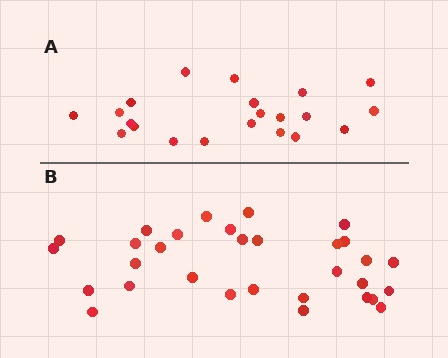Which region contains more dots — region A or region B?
Region B (the bottom region) has more dots.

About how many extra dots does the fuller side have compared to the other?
Region B has roughly 10 or so more dots than region A.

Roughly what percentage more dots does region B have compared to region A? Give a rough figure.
About 50% more.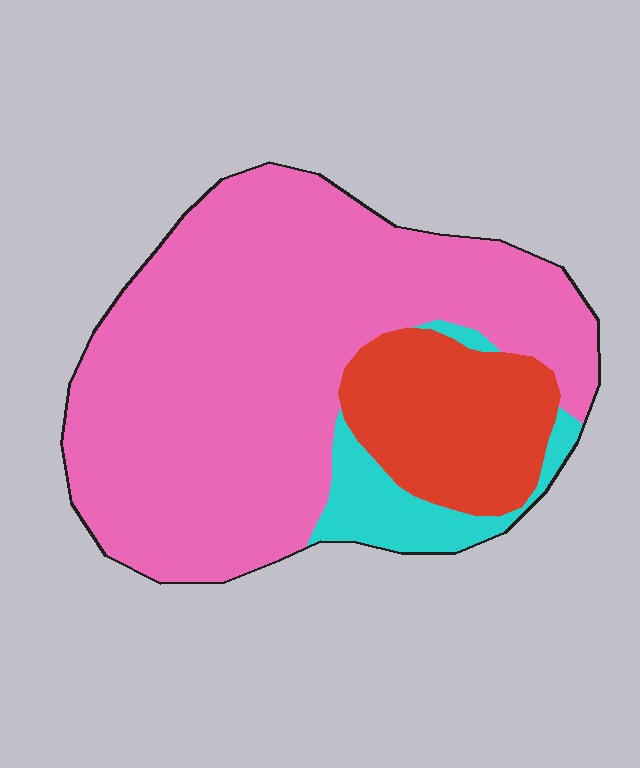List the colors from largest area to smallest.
From largest to smallest: pink, red, cyan.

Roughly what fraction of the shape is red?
Red covers 19% of the shape.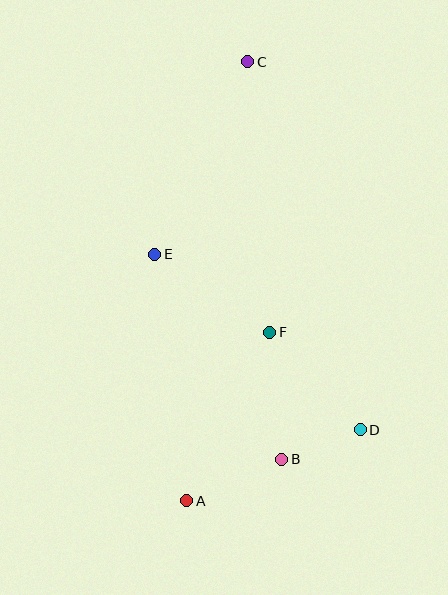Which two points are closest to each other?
Points B and D are closest to each other.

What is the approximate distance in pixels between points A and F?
The distance between A and F is approximately 188 pixels.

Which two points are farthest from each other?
Points A and C are farthest from each other.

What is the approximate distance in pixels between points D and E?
The distance between D and E is approximately 270 pixels.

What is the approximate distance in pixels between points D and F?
The distance between D and F is approximately 133 pixels.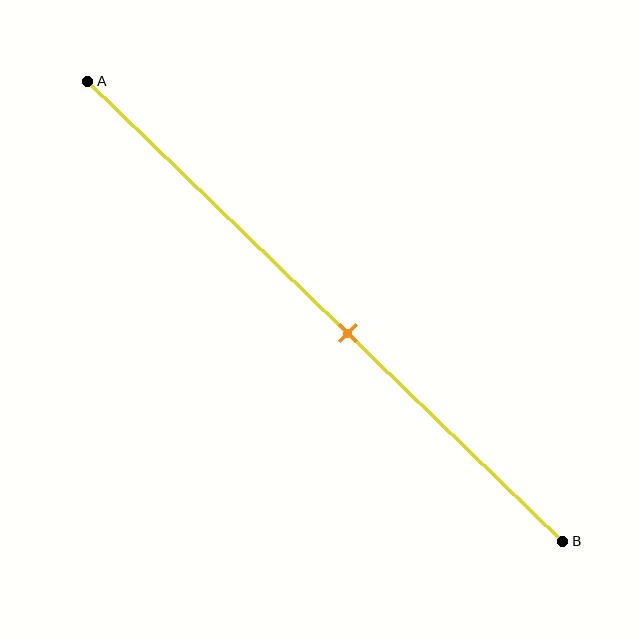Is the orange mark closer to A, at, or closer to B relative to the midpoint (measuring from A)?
The orange mark is closer to point B than the midpoint of segment AB.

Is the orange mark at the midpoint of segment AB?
No, the mark is at about 55% from A, not at the 50% midpoint.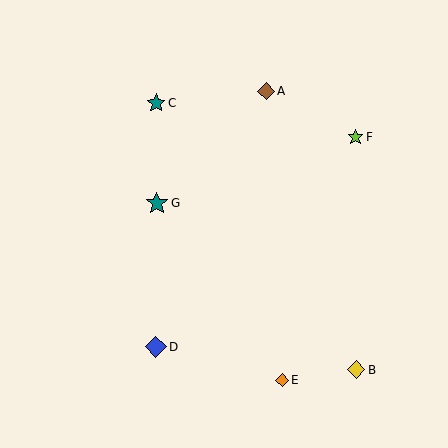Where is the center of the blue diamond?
The center of the blue diamond is at (156, 347).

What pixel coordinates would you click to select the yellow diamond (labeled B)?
Click at (356, 370) to select the yellow diamond B.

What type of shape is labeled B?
Shape B is a yellow diamond.